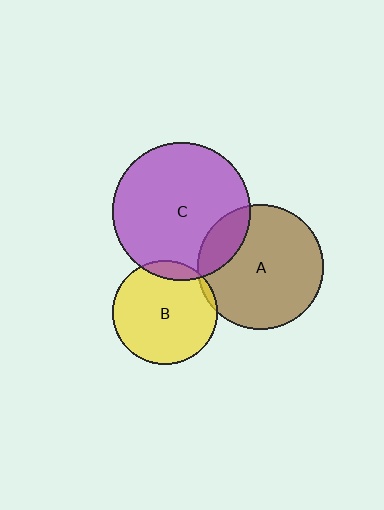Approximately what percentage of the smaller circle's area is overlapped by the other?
Approximately 20%.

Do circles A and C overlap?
Yes.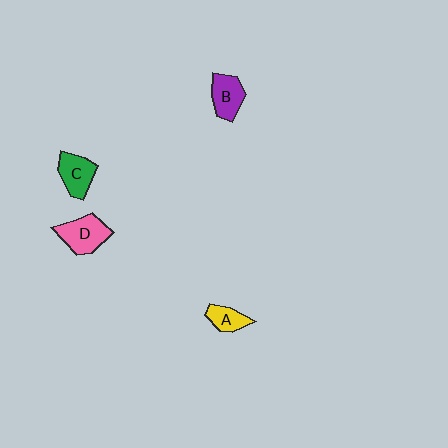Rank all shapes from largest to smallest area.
From largest to smallest: D (pink), C (green), B (purple), A (yellow).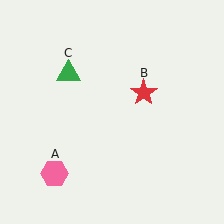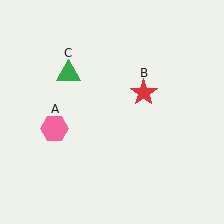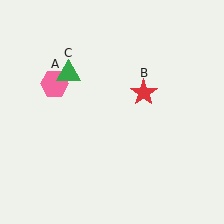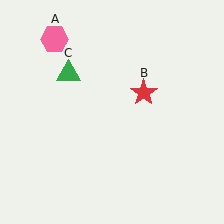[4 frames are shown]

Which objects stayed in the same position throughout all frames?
Red star (object B) and green triangle (object C) remained stationary.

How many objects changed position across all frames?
1 object changed position: pink hexagon (object A).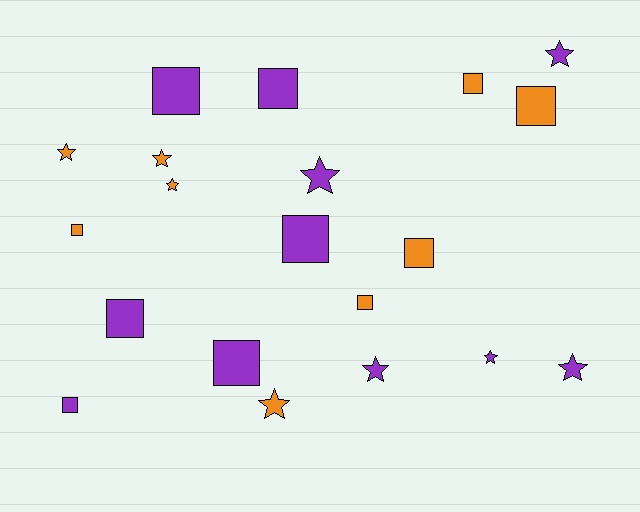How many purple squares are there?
There are 6 purple squares.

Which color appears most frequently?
Purple, with 11 objects.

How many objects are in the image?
There are 20 objects.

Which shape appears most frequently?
Square, with 11 objects.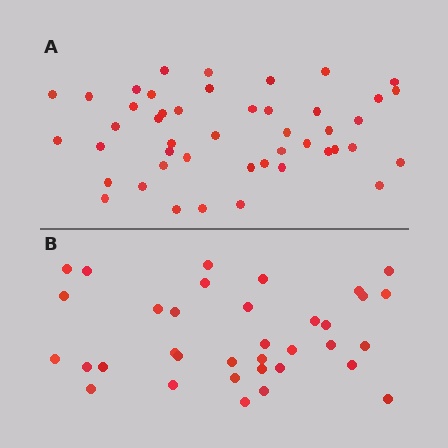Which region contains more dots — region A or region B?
Region A (the top region) has more dots.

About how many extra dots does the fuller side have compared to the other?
Region A has roughly 12 or so more dots than region B.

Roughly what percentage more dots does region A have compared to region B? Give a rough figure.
About 30% more.